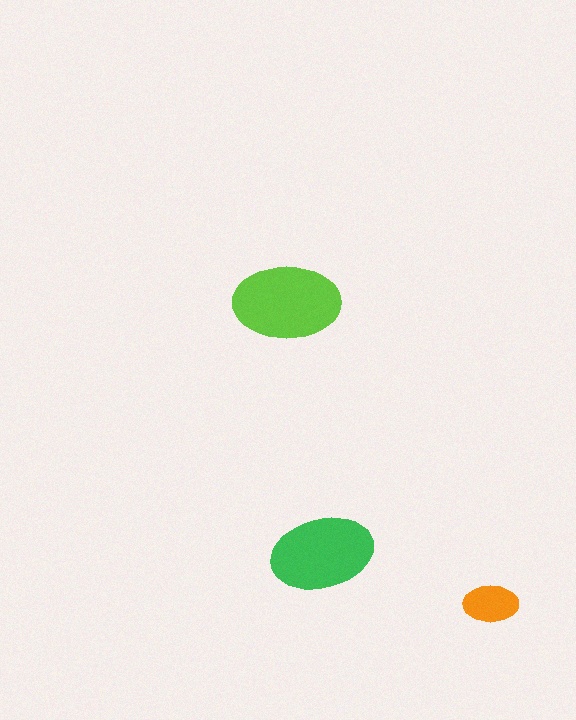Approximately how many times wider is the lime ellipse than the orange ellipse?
About 2 times wider.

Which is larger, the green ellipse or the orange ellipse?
The green one.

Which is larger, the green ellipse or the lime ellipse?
The lime one.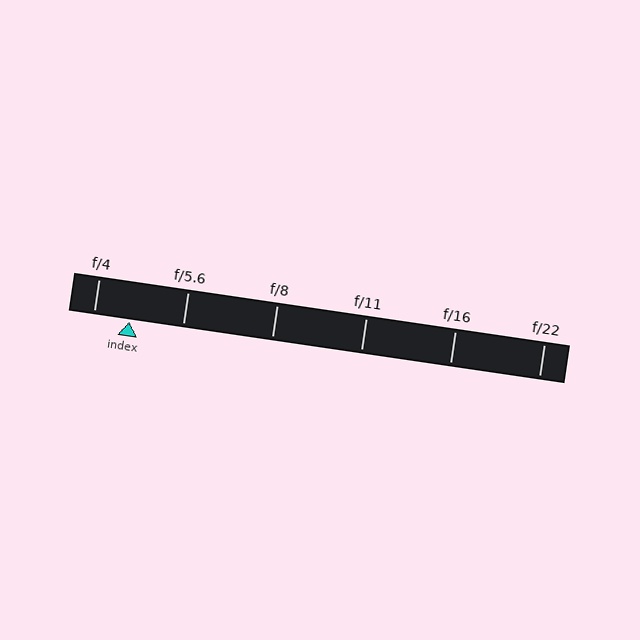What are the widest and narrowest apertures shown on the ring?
The widest aperture shown is f/4 and the narrowest is f/22.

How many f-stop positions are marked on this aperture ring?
There are 6 f-stop positions marked.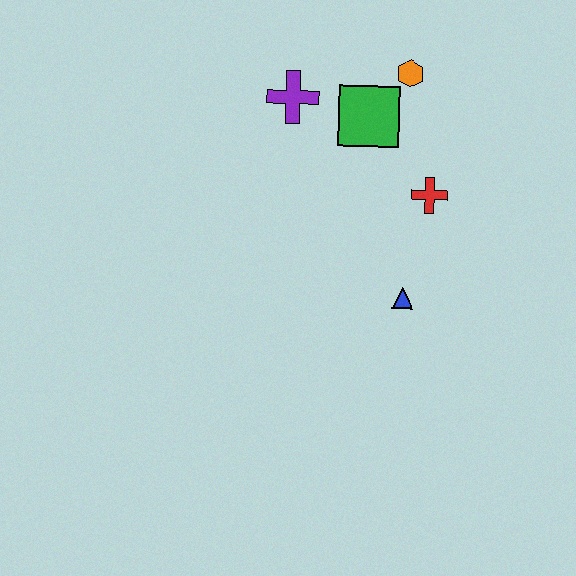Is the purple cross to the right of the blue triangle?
No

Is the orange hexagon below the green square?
No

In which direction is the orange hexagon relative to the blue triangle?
The orange hexagon is above the blue triangle.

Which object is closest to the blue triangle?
The red cross is closest to the blue triangle.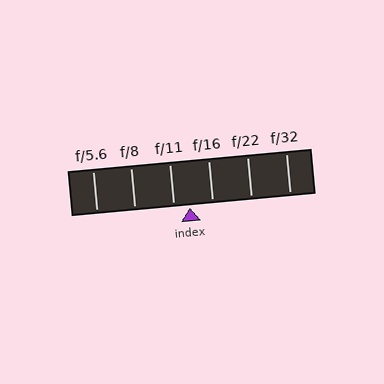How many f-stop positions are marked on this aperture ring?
There are 6 f-stop positions marked.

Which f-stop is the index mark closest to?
The index mark is closest to f/11.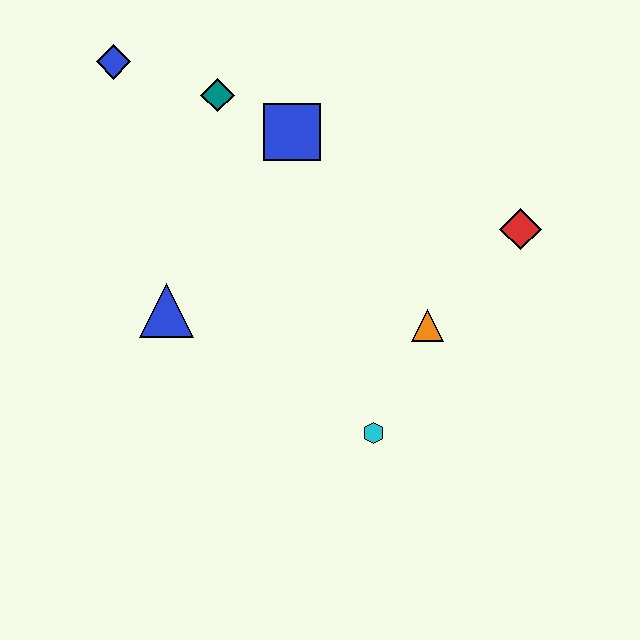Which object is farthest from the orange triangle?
The blue diamond is farthest from the orange triangle.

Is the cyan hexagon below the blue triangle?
Yes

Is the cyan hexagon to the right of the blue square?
Yes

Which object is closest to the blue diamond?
The teal diamond is closest to the blue diamond.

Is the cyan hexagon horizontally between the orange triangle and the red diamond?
No